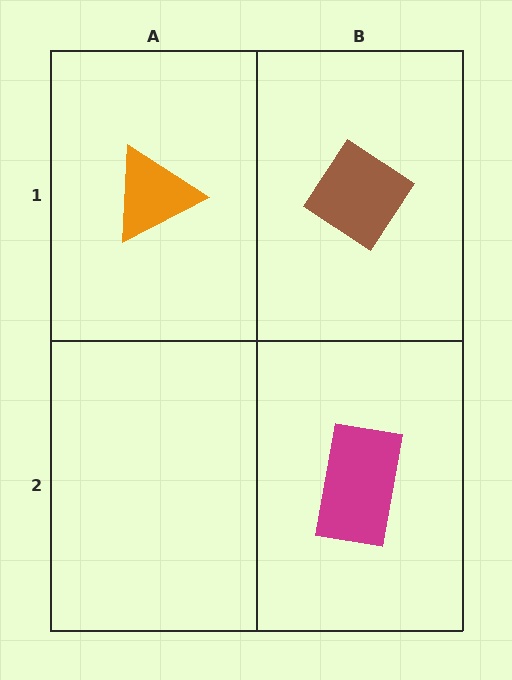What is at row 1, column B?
A brown diamond.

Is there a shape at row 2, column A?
No, that cell is empty.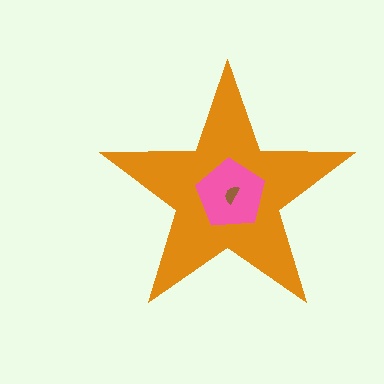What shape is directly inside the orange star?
The pink pentagon.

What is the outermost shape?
The orange star.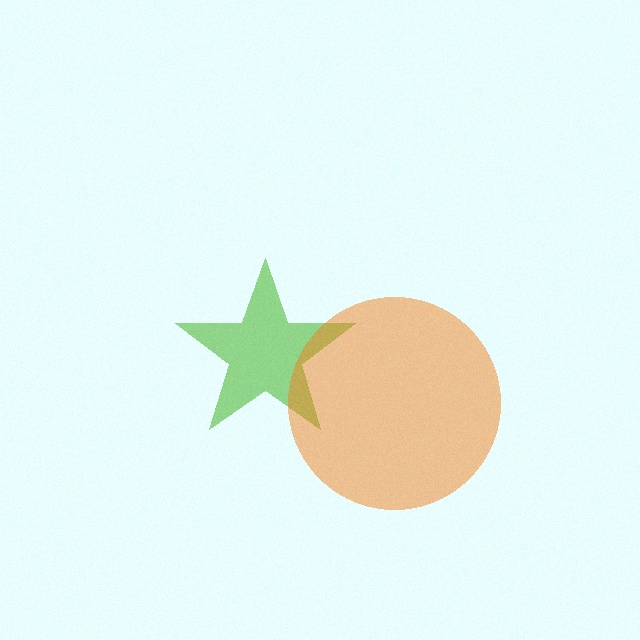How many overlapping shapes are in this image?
There are 2 overlapping shapes in the image.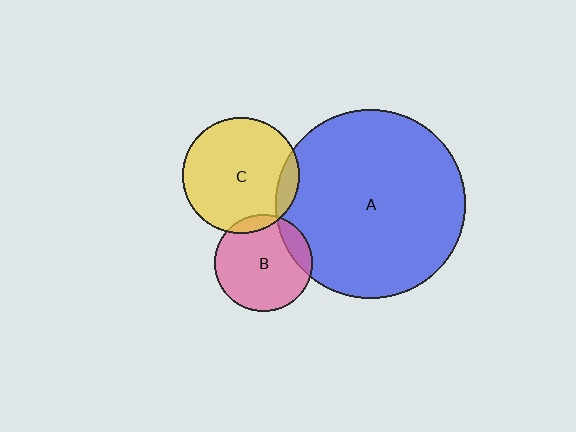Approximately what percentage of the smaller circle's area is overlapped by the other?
Approximately 15%.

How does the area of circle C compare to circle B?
Approximately 1.4 times.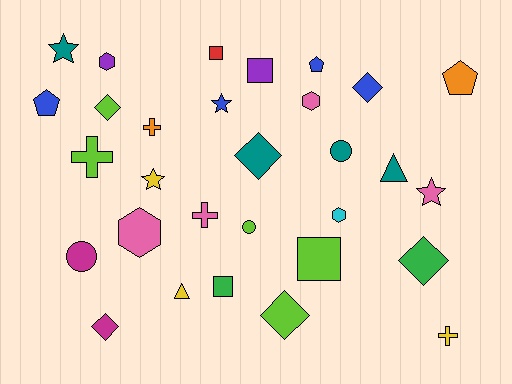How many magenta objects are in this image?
There are 2 magenta objects.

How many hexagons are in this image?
There are 4 hexagons.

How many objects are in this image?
There are 30 objects.